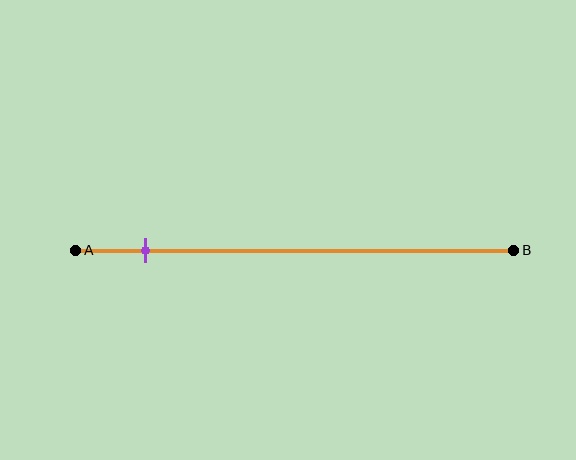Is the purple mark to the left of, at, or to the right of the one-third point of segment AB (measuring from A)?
The purple mark is to the left of the one-third point of segment AB.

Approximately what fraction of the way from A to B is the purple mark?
The purple mark is approximately 15% of the way from A to B.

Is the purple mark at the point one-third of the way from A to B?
No, the mark is at about 15% from A, not at the 33% one-third point.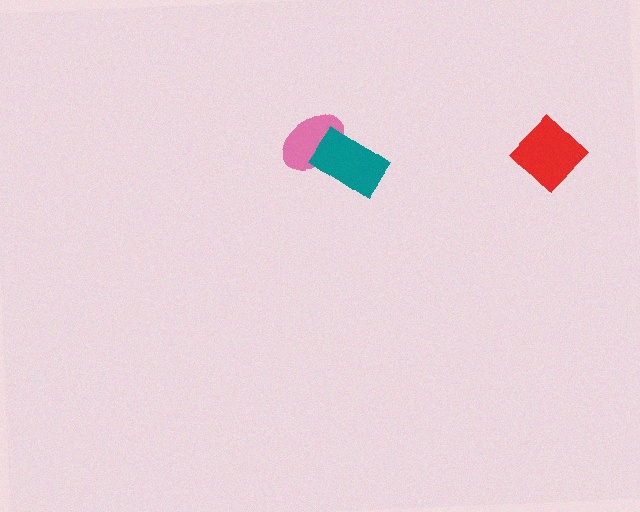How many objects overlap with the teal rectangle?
1 object overlaps with the teal rectangle.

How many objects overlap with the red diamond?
0 objects overlap with the red diamond.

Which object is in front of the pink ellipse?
The teal rectangle is in front of the pink ellipse.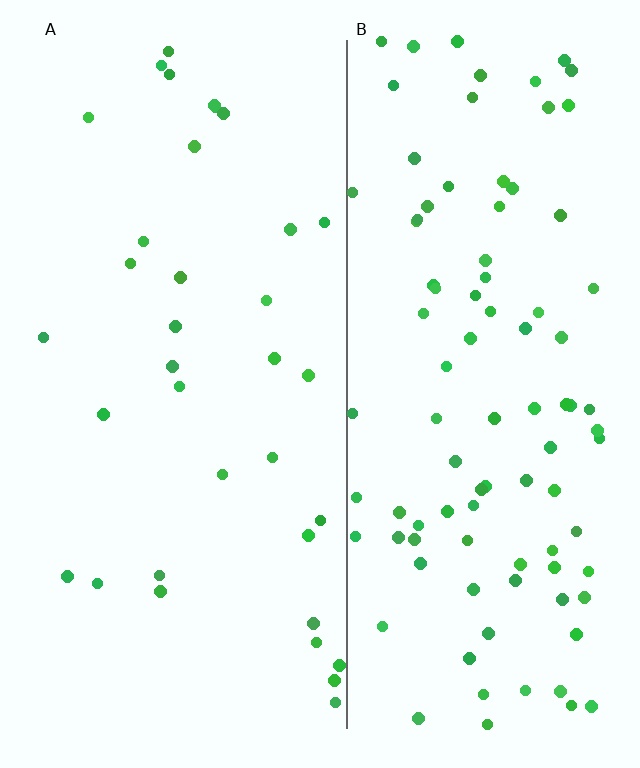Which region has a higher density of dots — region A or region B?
B (the right).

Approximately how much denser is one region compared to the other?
Approximately 2.8× — region B over region A.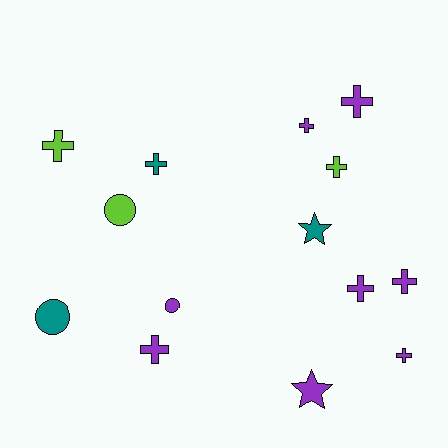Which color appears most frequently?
Purple, with 8 objects.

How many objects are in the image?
There are 14 objects.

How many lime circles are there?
There is 1 lime circle.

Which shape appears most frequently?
Cross, with 9 objects.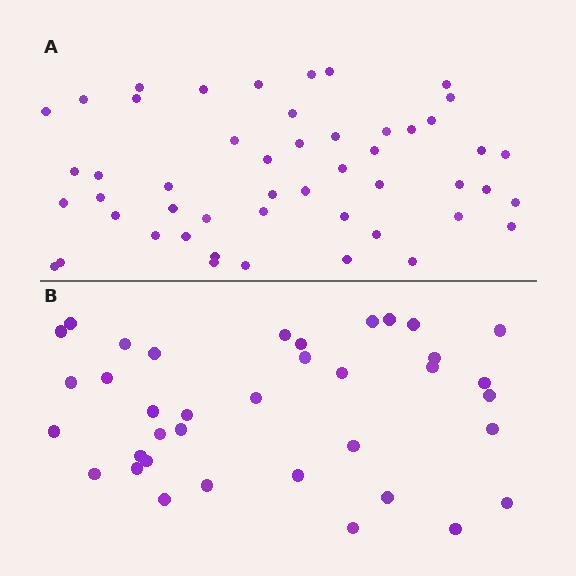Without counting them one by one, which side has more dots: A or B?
Region A (the top region) has more dots.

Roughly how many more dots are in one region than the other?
Region A has approximately 15 more dots than region B.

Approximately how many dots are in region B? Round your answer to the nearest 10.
About 40 dots. (The exact count is 37, which rounds to 40.)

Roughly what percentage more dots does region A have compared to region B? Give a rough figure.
About 35% more.